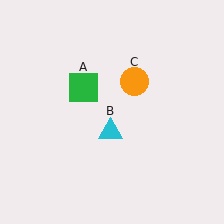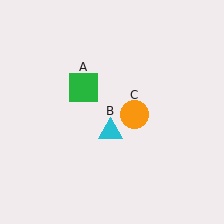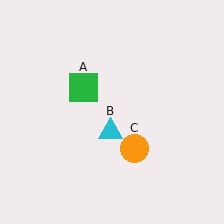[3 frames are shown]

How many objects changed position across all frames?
1 object changed position: orange circle (object C).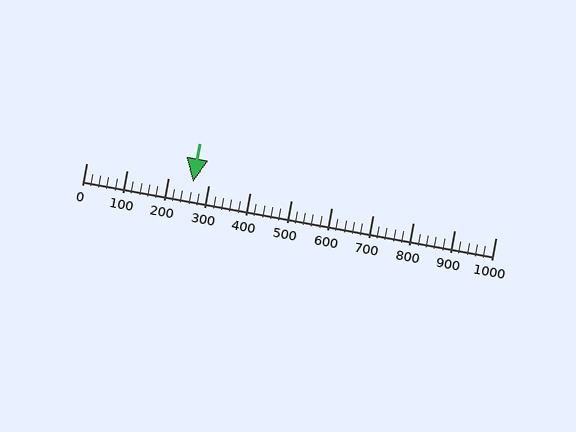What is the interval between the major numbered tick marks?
The major tick marks are spaced 100 units apart.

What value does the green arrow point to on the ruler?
The green arrow points to approximately 260.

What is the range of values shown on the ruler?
The ruler shows values from 0 to 1000.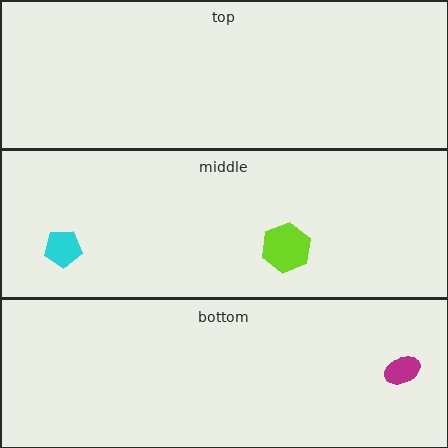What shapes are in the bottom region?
The magenta ellipse.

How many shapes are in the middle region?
2.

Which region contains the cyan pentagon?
The middle region.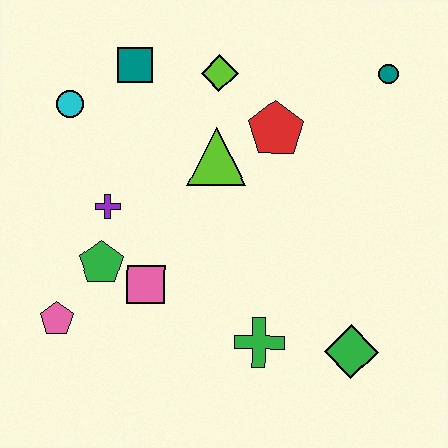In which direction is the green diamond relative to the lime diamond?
The green diamond is below the lime diamond.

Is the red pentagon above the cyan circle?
No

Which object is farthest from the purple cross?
The teal circle is farthest from the purple cross.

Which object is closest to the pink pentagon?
The green pentagon is closest to the pink pentagon.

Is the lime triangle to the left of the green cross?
Yes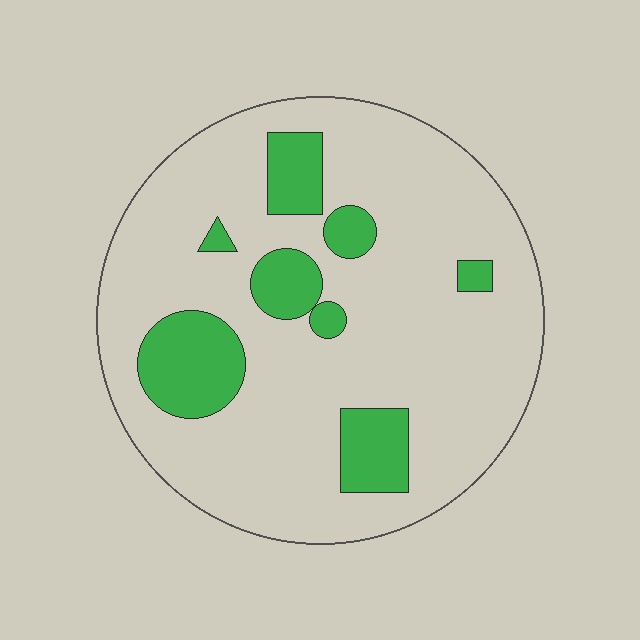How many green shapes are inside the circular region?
8.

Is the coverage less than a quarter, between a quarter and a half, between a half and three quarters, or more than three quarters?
Less than a quarter.